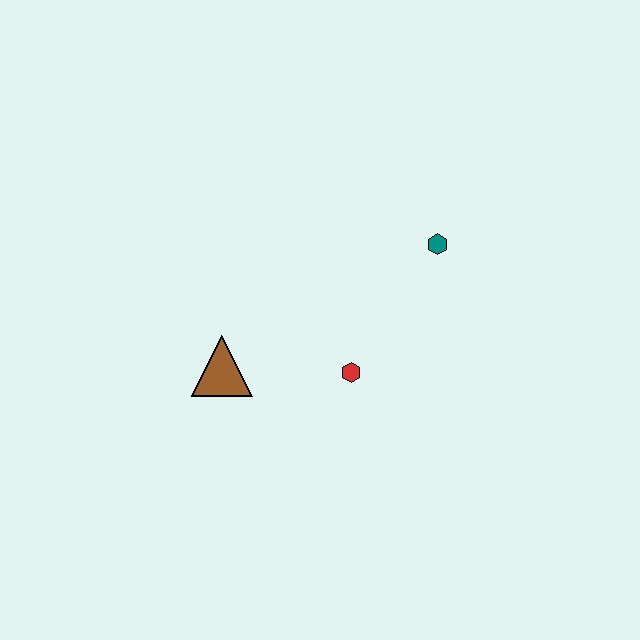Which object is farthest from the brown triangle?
The teal hexagon is farthest from the brown triangle.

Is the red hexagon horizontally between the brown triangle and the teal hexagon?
Yes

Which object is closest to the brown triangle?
The red hexagon is closest to the brown triangle.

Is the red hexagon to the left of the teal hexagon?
Yes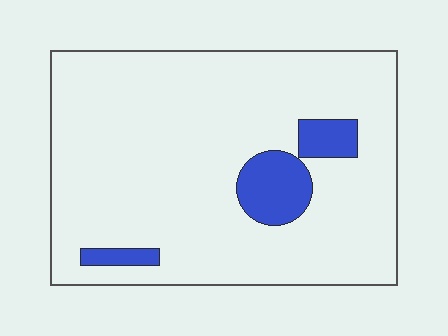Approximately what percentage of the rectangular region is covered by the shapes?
Approximately 10%.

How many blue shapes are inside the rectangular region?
3.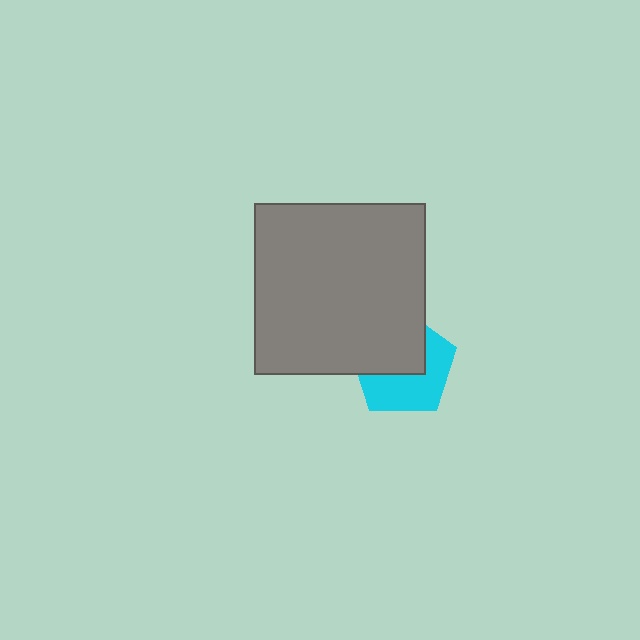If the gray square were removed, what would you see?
You would see the complete cyan pentagon.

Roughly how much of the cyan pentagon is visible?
About half of it is visible (roughly 51%).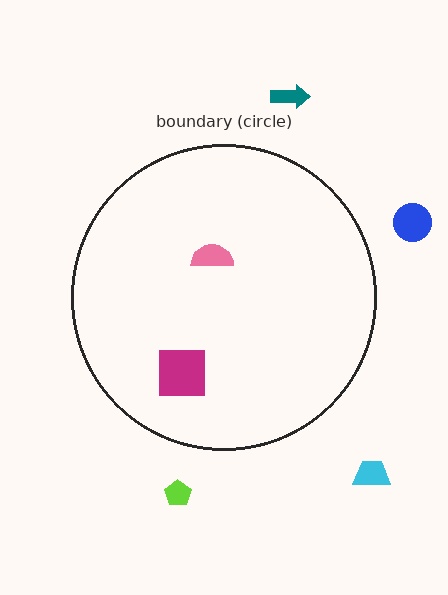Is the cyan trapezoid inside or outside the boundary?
Outside.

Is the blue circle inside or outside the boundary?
Outside.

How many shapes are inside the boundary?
2 inside, 4 outside.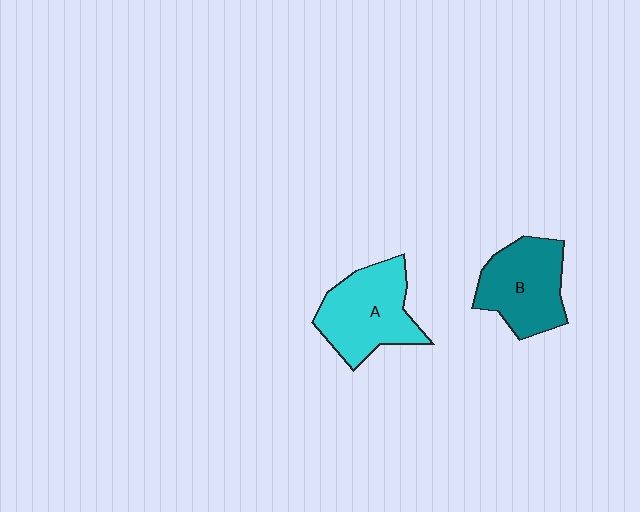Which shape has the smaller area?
Shape B (teal).